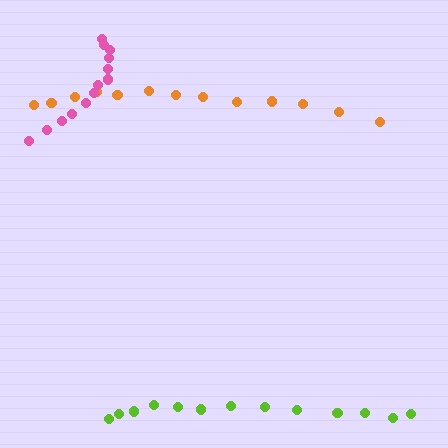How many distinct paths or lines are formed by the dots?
There are 3 distinct paths.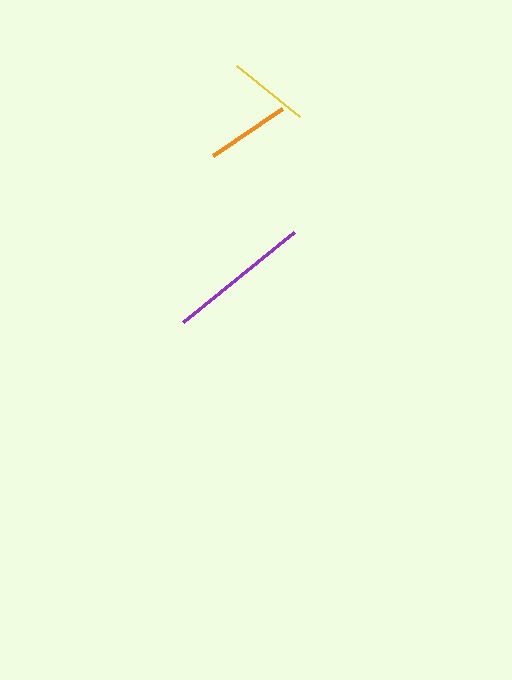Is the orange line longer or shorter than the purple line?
The purple line is longer than the orange line.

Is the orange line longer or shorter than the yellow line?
The orange line is longer than the yellow line.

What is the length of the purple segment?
The purple segment is approximately 143 pixels long.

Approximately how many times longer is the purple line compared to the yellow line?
The purple line is approximately 1.8 times the length of the yellow line.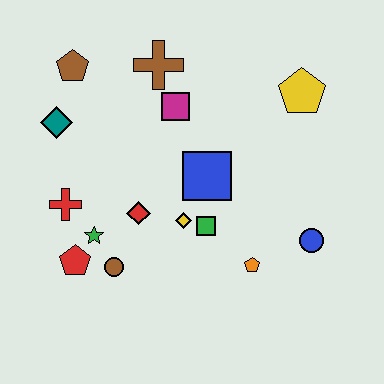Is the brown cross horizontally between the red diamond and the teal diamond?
No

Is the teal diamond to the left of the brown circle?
Yes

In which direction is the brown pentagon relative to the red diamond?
The brown pentagon is above the red diamond.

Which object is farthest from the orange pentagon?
The brown pentagon is farthest from the orange pentagon.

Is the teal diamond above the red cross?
Yes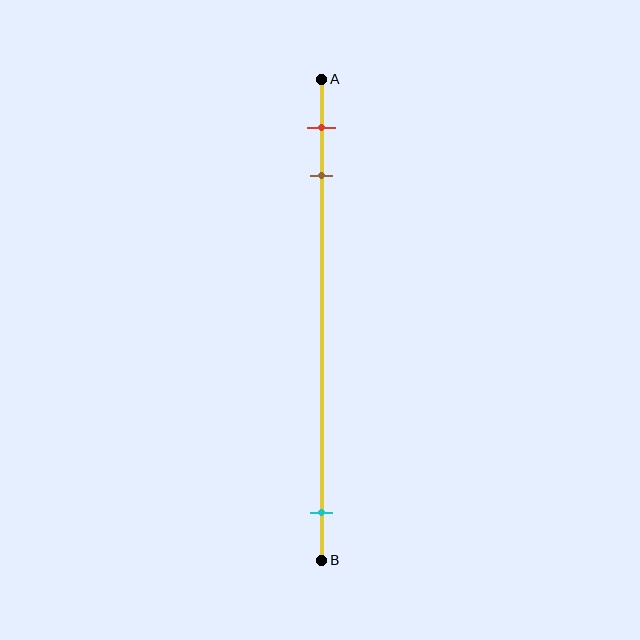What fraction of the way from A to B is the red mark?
The red mark is approximately 10% (0.1) of the way from A to B.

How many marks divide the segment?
There are 3 marks dividing the segment.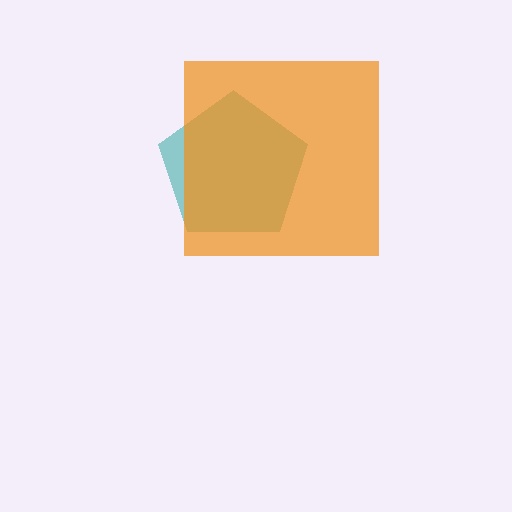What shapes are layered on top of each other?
The layered shapes are: a teal pentagon, an orange square.